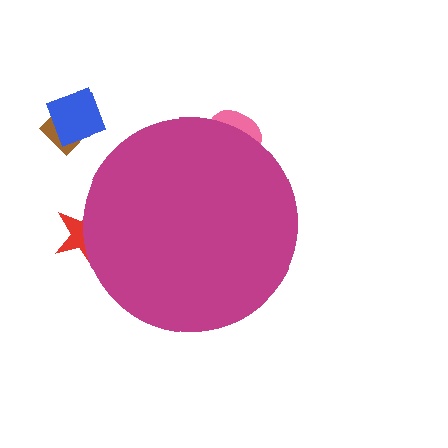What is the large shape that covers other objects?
A magenta circle.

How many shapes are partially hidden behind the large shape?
2 shapes are partially hidden.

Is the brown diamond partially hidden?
No, the brown diamond is fully visible.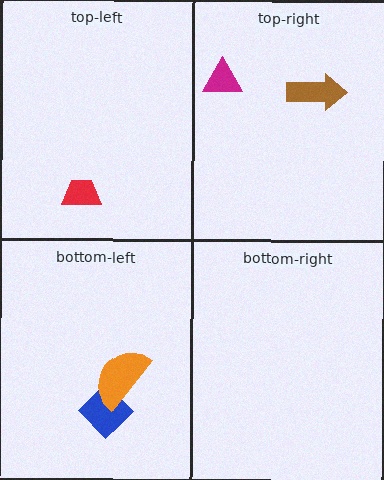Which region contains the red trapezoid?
The top-left region.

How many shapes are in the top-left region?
1.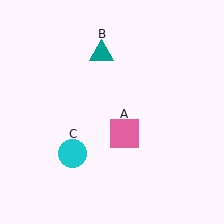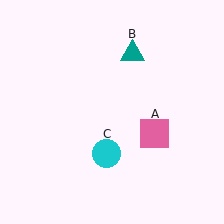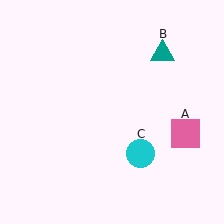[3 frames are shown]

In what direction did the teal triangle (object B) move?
The teal triangle (object B) moved right.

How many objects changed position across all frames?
3 objects changed position: pink square (object A), teal triangle (object B), cyan circle (object C).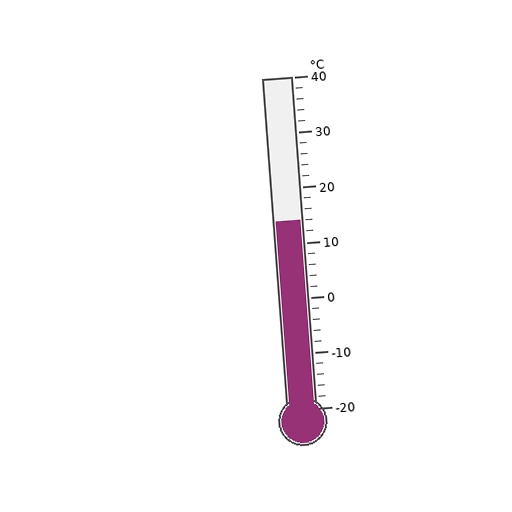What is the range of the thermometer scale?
The thermometer scale ranges from -20°C to 40°C.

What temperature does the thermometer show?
The thermometer shows approximately 14°C.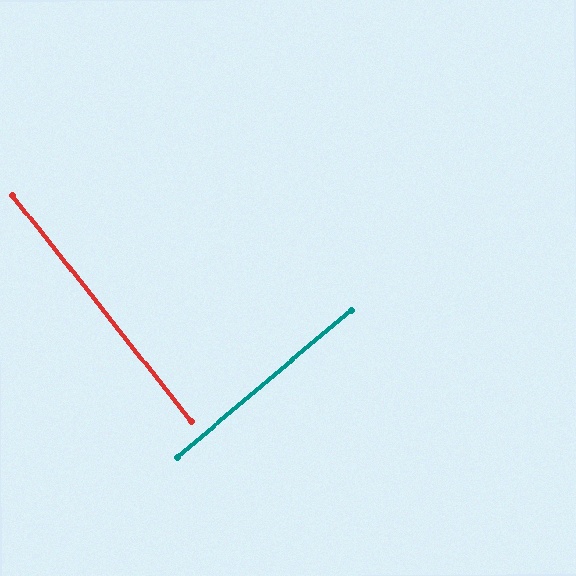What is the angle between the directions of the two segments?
Approximately 88 degrees.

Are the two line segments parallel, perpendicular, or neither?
Perpendicular — they meet at approximately 88°.